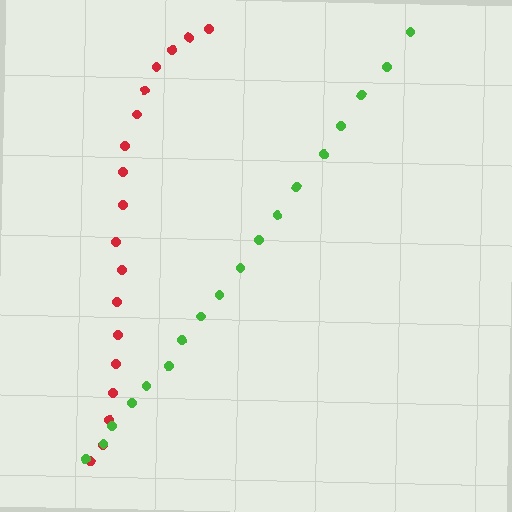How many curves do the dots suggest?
There are 2 distinct paths.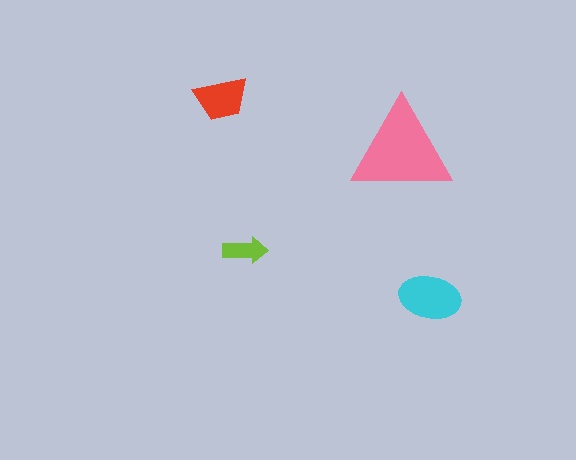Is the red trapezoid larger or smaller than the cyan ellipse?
Smaller.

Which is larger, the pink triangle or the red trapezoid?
The pink triangle.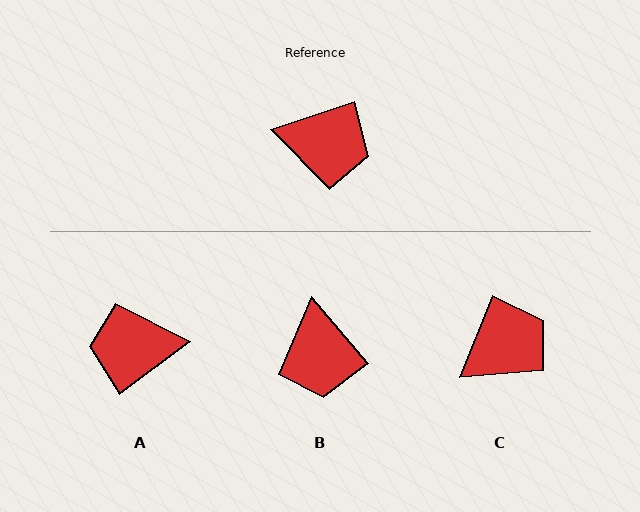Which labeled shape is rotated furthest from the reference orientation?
A, about 162 degrees away.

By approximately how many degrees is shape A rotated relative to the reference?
Approximately 162 degrees clockwise.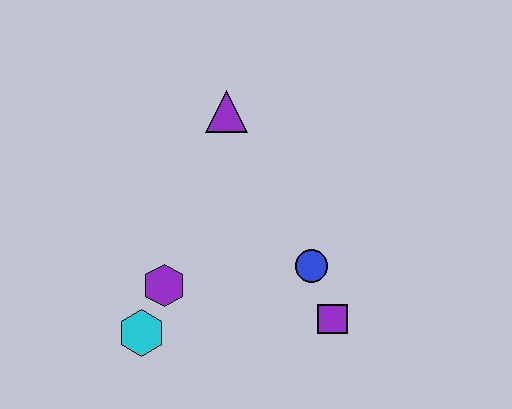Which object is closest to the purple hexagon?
The cyan hexagon is closest to the purple hexagon.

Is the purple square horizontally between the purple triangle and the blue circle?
No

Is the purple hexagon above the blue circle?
No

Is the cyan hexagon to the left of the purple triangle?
Yes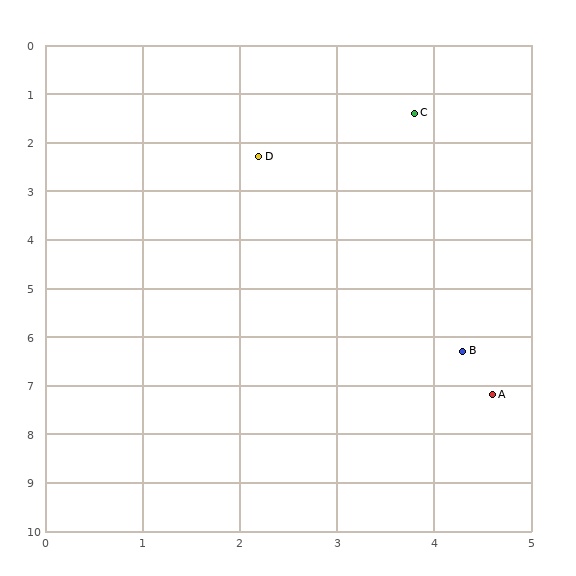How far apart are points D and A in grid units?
Points D and A are about 5.5 grid units apart.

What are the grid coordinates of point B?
Point B is at approximately (4.3, 6.3).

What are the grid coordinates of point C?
Point C is at approximately (3.8, 1.4).